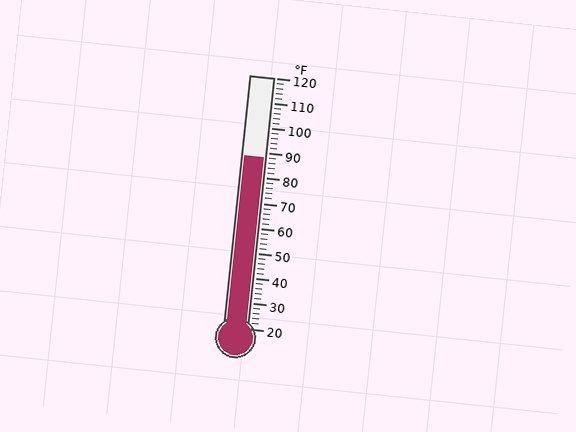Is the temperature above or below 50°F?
The temperature is above 50°F.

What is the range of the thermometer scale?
The thermometer scale ranges from 20°F to 120°F.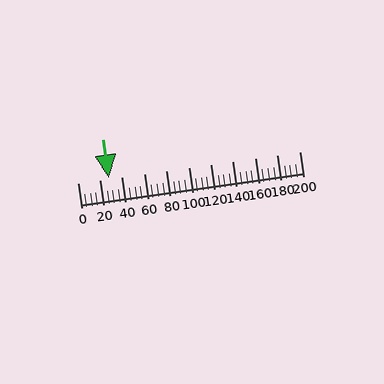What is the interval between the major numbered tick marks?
The major tick marks are spaced 20 units apart.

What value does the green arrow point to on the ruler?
The green arrow points to approximately 28.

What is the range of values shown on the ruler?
The ruler shows values from 0 to 200.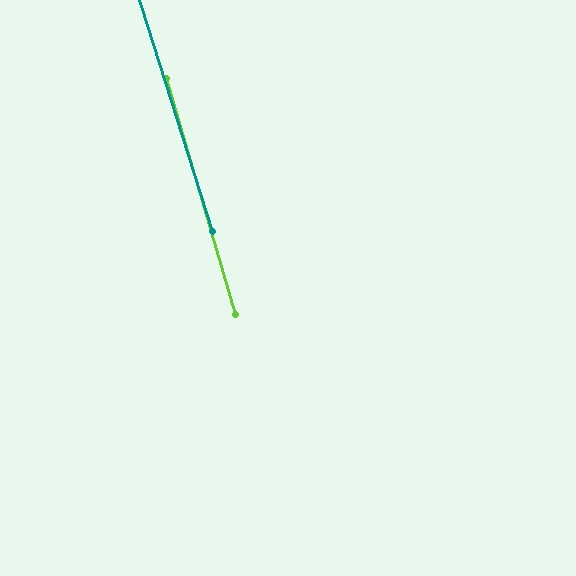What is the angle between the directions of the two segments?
Approximately 1 degree.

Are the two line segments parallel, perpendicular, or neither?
Parallel — their directions differ by only 1.3°.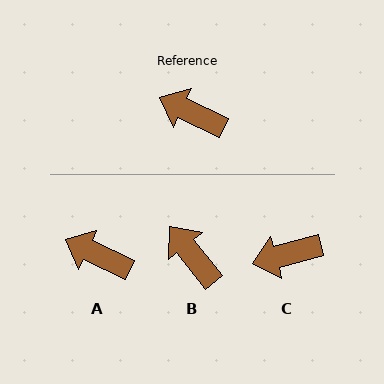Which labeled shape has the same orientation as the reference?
A.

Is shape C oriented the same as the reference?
No, it is off by about 41 degrees.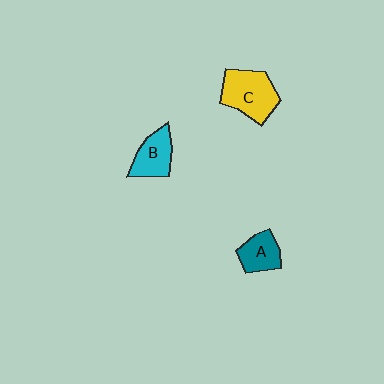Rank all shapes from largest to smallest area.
From largest to smallest: C (yellow), B (cyan), A (teal).